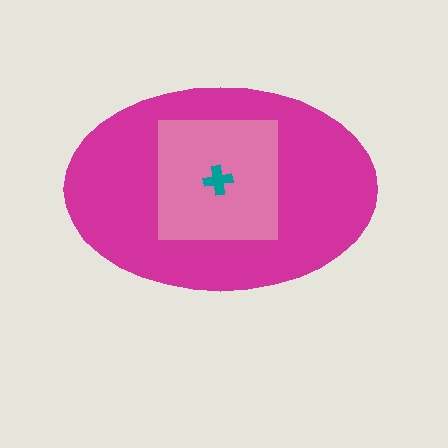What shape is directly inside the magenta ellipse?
The pink square.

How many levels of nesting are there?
3.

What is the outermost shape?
The magenta ellipse.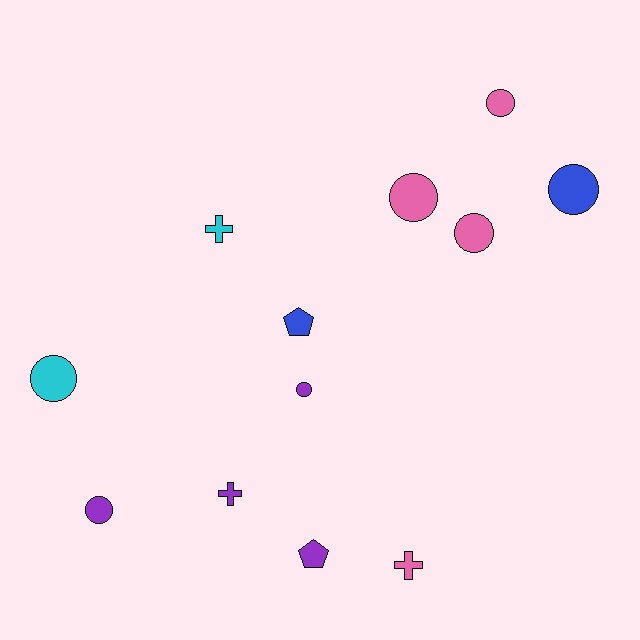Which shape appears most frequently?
Circle, with 7 objects.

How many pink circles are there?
There are 3 pink circles.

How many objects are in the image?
There are 12 objects.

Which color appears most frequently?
Purple, with 4 objects.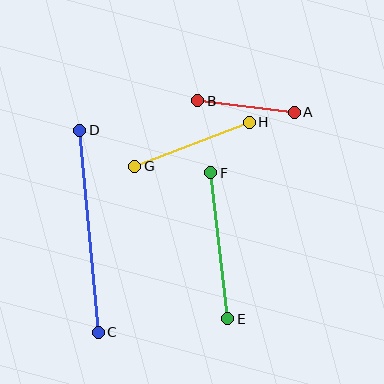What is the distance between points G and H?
The distance is approximately 123 pixels.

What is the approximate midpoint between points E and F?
The midpoint is at approximately (219, 246) pixels.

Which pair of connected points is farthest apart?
Points C and D are farthest apart.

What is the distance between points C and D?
The distance is approximately 203 pixels.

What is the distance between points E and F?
The distance is approximately 147 pixels.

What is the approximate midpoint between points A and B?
The midpoint is at approximately (246, 107) pixels.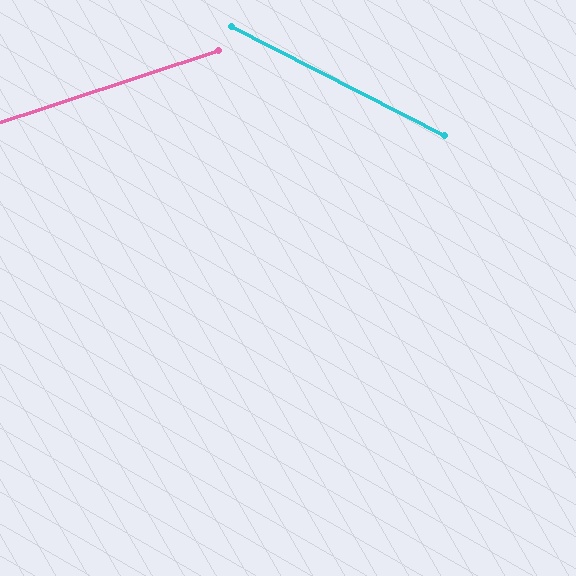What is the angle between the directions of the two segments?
Approximately 45 degrees.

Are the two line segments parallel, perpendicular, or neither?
Neither parallel nor perpendicular — they differ by about 45°.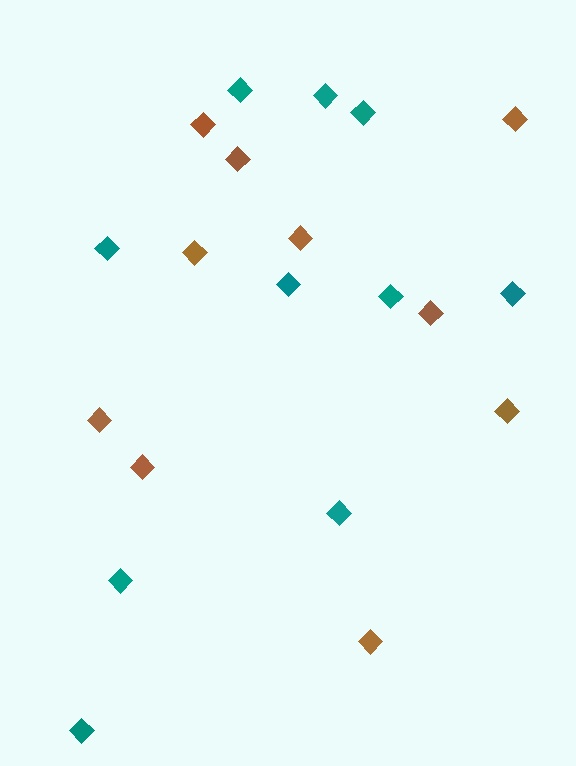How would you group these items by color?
There are 2 groups: one group of teal diamonds (10) and one group of brown diamonds (10).